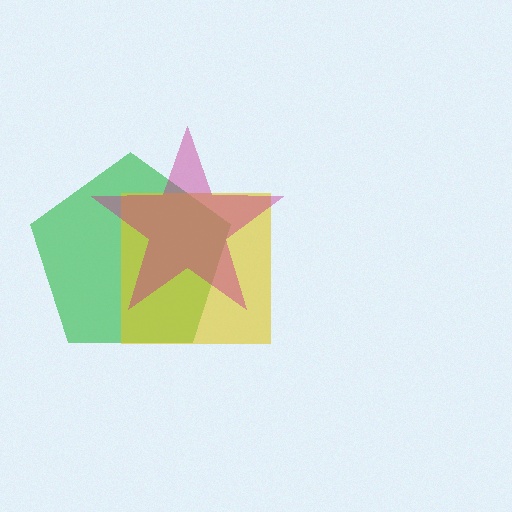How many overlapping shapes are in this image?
There are 3 overlapping shapes in the image.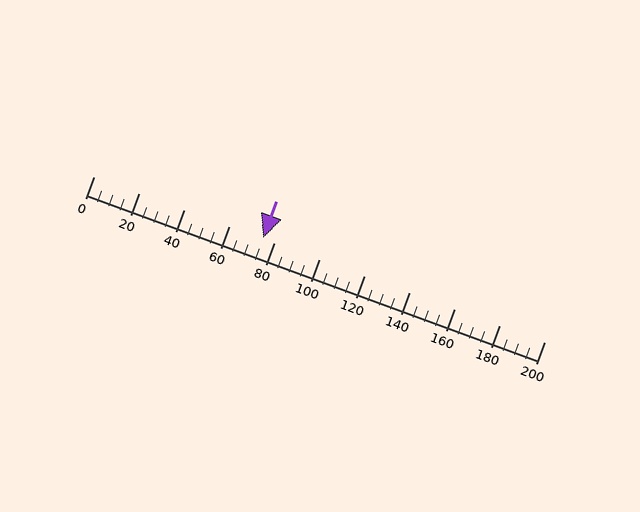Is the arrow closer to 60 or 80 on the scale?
The arrow is closer to 80.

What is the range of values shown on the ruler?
The ruler shows values from 0 to 200.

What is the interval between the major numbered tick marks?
The major tick marks are spaced 20 units apart.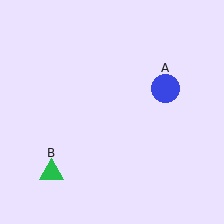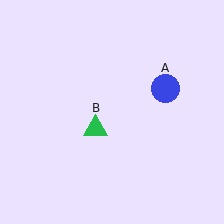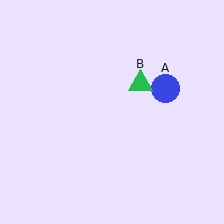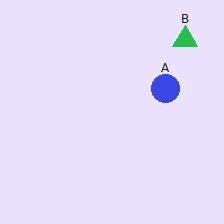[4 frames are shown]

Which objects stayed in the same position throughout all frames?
Blue circle (object A) remained stationary.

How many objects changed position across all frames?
1 object changed position: green triangle (object B).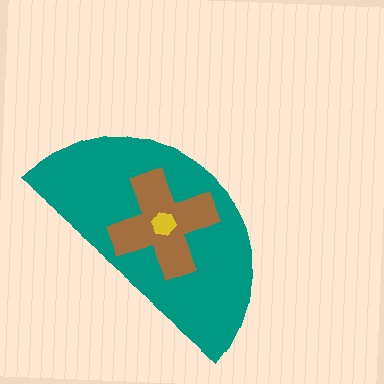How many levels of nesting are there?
3.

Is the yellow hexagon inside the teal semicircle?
Yes.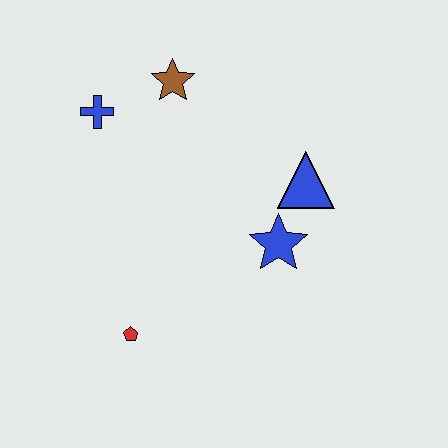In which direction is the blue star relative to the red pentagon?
The blue star is to the right of the red pentagon.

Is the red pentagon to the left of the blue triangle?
Yes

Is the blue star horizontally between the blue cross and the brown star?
No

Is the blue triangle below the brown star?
Yes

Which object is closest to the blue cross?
The brown star is closest to the blue cross.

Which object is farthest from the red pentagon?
The brown star is farthest from the red pentagon.